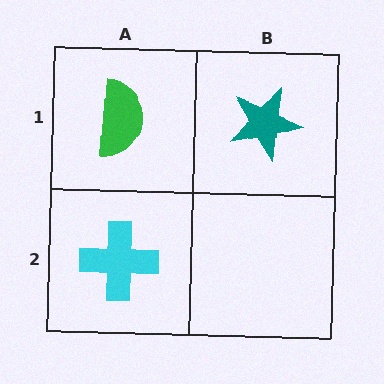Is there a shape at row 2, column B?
No, that cell is empty.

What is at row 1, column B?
A teal star.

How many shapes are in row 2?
1 shape.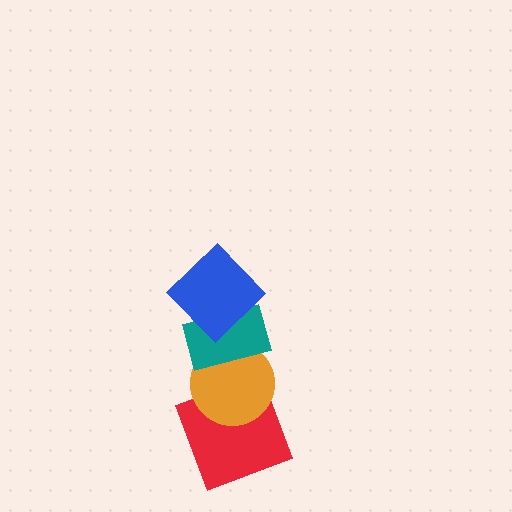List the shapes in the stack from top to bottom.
From top to bottom: the blue diamond, the teal rectangle, the orange circle, the red square.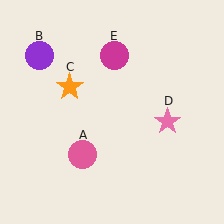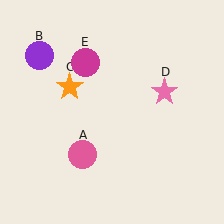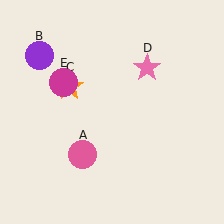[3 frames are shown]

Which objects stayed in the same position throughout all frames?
Pink circle (object A) and purple circle (object B) and orange star (object C) remained stationary.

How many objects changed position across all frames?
2 objects changed position: pink star (object D), magenta circle (object E).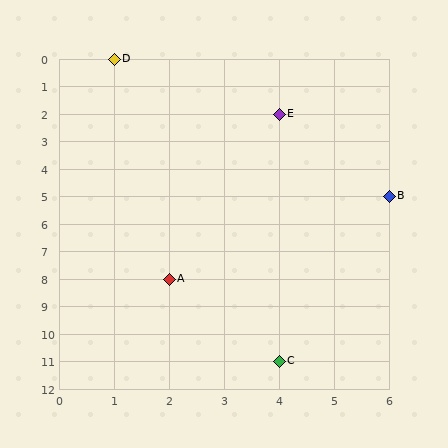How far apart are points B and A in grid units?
Points B and A are 4 columns and 3 rows apart (about 5.0 grid units diagonally).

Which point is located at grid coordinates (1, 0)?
Point D is at (1, 0).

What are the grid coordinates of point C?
Point C is at grid coordinates (4, 11).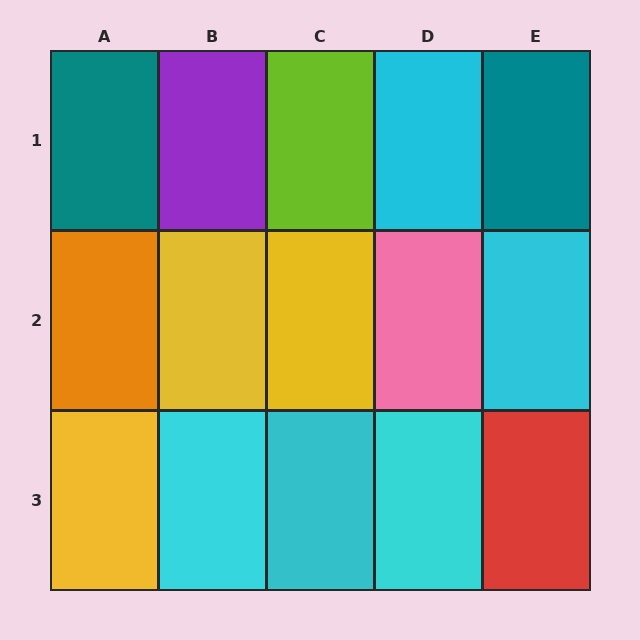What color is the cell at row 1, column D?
Cyan.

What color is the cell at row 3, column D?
Cyan.